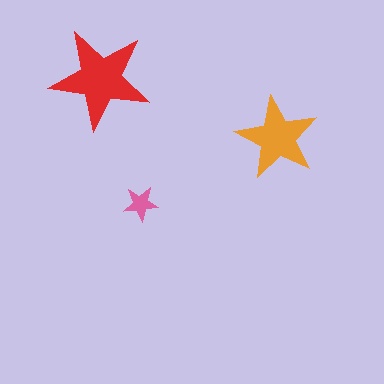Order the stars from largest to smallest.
the red one, the orange one, the pink one.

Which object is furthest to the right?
The orange star is rightmost.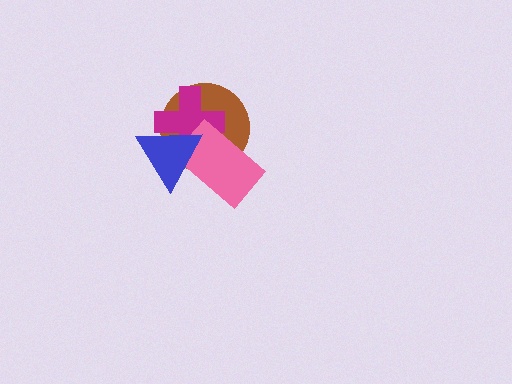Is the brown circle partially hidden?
Yes, it is partially covered by another shape.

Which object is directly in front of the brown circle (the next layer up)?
The magenta cross is directly in front of the brown circle.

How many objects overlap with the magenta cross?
3 objects overlap with the magenta cross.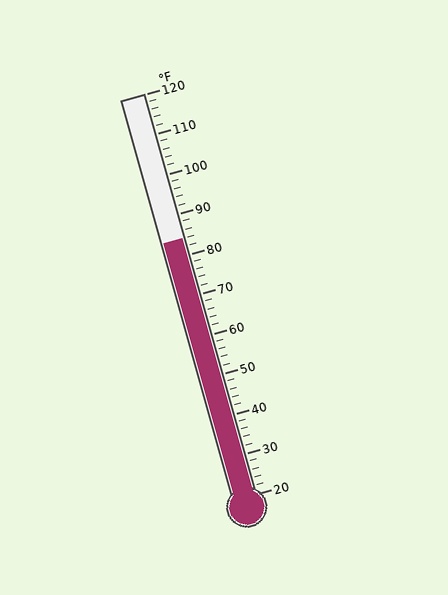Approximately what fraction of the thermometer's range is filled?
The thermometer is filled to approximately 65% of its range.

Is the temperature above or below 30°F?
The temperature is above 30°F.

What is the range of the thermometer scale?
The thermometer scale ranges from 20°F to 120°F.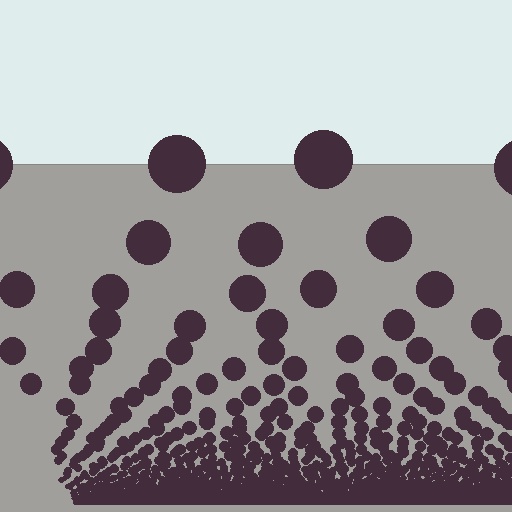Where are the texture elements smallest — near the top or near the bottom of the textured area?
Near the bottom.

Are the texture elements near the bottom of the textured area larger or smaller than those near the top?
Smaller. The gradient is inverted — elements near the bottom are smaller and denser.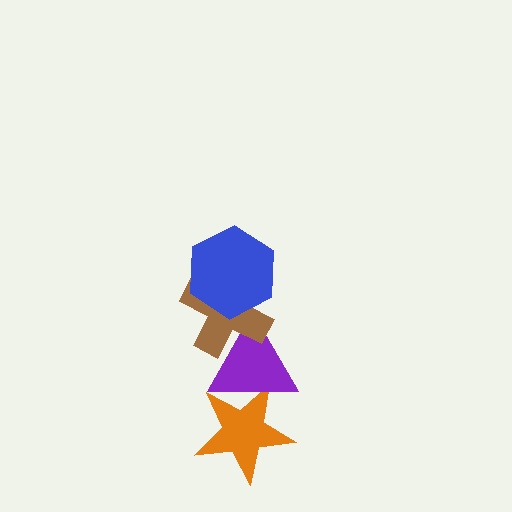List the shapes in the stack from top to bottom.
From top to bottom: the blue hexagon, the brown cross, the purple triangle, the orange star.